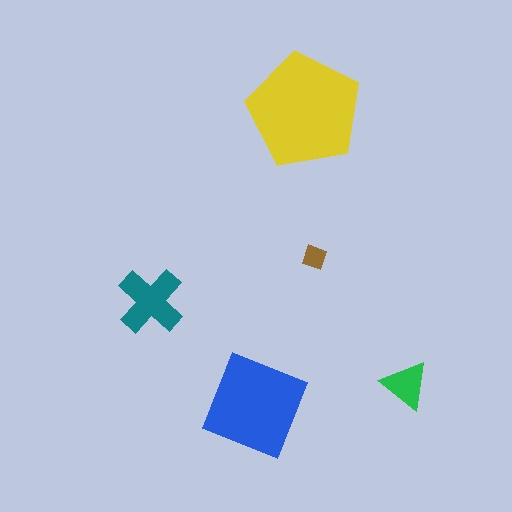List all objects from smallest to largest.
The brown diamond, the green triangle, the teal cross, the blue square, the yellow pentagon.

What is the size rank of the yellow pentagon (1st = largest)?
1st.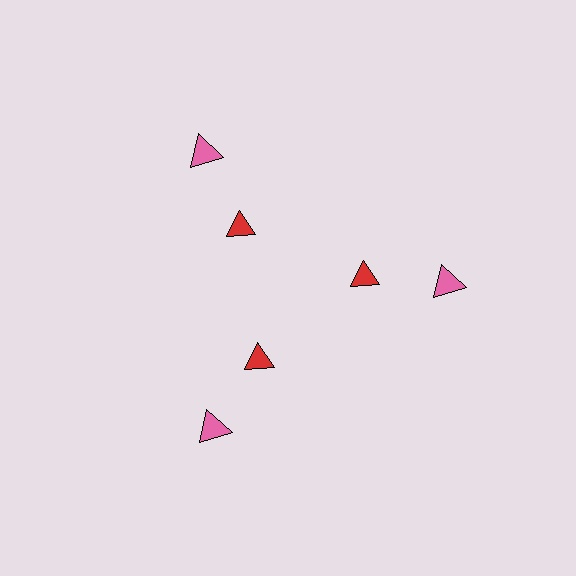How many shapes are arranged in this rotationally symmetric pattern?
There are 6 shapes, arranged in 3 groups of 2.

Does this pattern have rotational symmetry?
Yes, this pattern has 3-fold rotational symmetry. It looks the same after rotating 120 degrees around the center.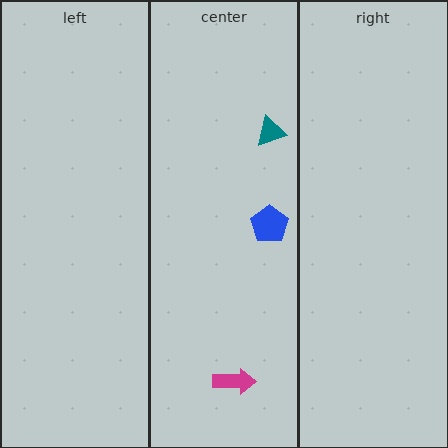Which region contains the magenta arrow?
The center region.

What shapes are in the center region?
The magenta arrow, the teal triangle, the blue pentagon.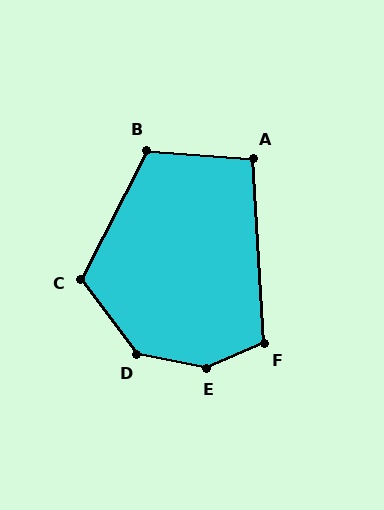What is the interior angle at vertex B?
Approximately 113 degrees (obtuse).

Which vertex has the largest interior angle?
E, at approximately 146 degrees.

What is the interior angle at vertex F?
Approximately 110 degrees (obtuse).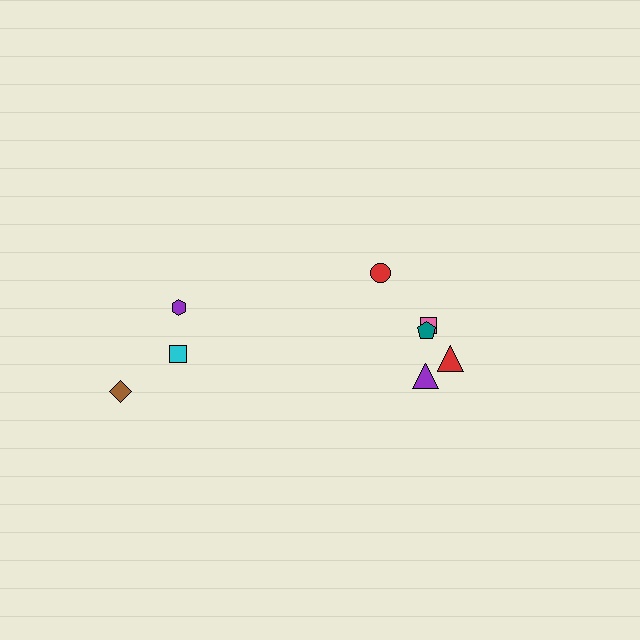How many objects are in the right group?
There are 5 objects.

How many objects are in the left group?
There are 3 objects.